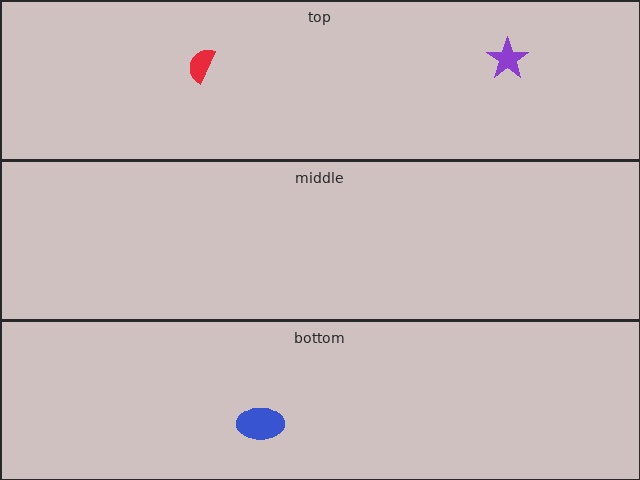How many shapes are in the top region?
2.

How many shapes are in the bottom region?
1.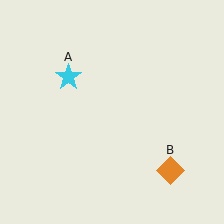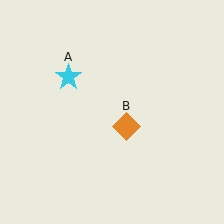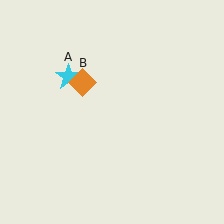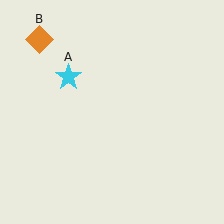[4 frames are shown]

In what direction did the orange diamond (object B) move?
The orange diamond (object B) moved up and to the left.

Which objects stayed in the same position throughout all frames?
Cyan star (object A) remained stationary.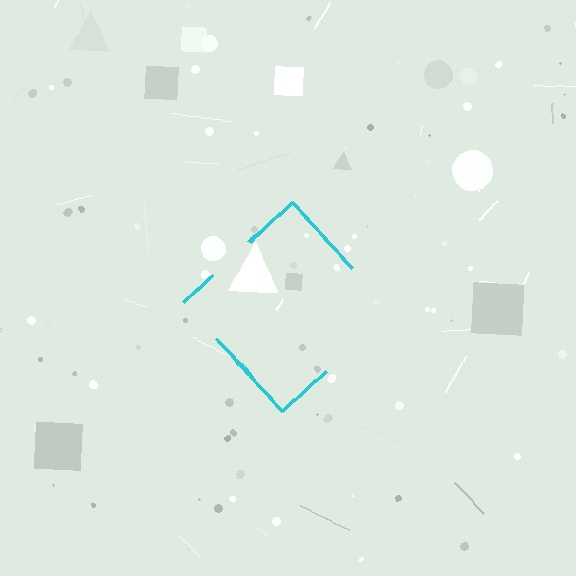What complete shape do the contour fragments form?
The contour fragments form a diamond.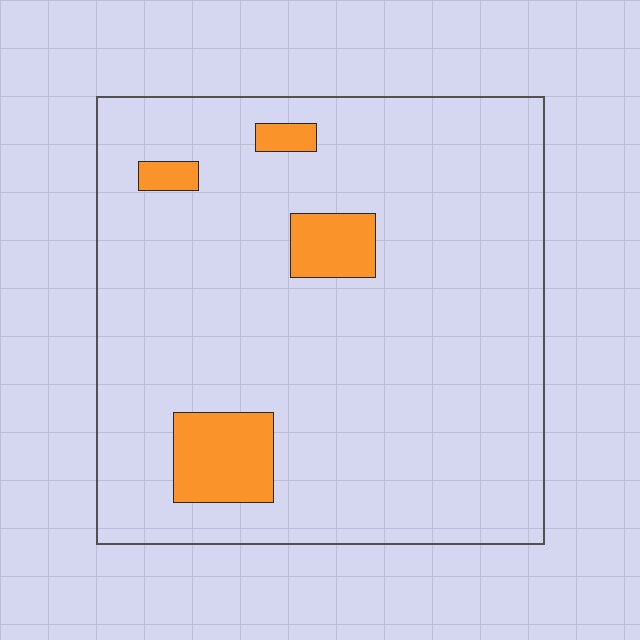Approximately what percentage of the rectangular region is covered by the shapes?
Approximately 10%.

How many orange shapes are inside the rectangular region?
4.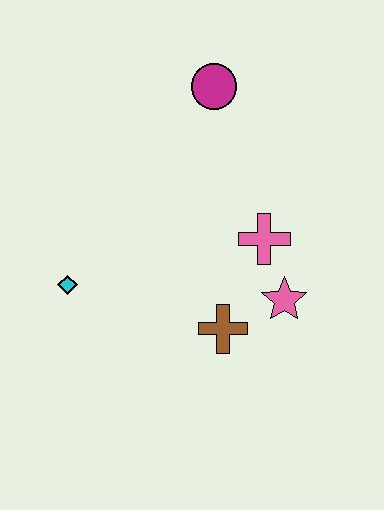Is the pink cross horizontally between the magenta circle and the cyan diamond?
No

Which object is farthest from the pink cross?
The cyan diamond is farthest from the pink cross.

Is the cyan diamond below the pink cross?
Yes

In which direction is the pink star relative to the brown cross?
The pink star is to the right of the brown cross.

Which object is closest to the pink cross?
The pink star is closest to the pink cross.